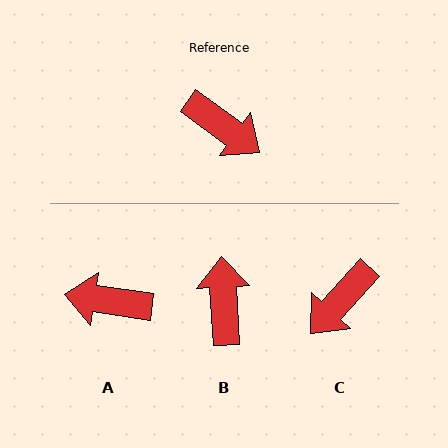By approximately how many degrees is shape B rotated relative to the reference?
Approximately 129 degrees counter-clockwise.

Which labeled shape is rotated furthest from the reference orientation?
A, about 152 degrees away.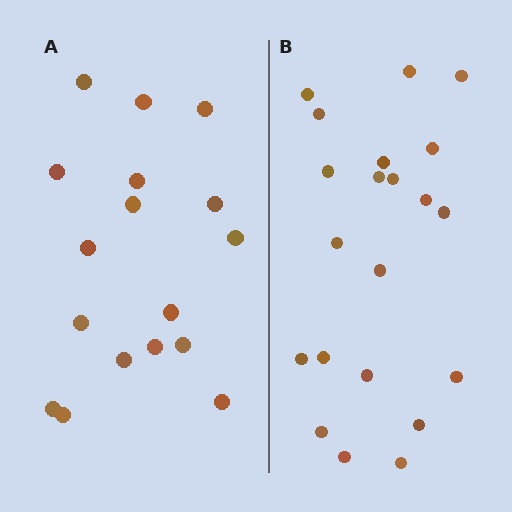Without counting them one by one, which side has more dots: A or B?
Region B (the right region) has more dots.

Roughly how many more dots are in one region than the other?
Region B has about 4 more dots than region A.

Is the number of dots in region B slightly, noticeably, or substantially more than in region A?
Region B has only slightly more — the two regions are fairly close. The ratio is roughly 1.2 to 1.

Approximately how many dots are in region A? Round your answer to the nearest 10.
About 20 dots. (The exact count is 17, which rounds to 20.)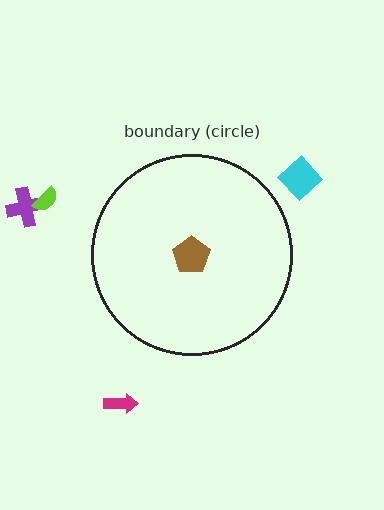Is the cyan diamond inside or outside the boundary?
Outside.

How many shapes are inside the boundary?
1 inside, 4 outside.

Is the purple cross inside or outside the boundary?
Outside.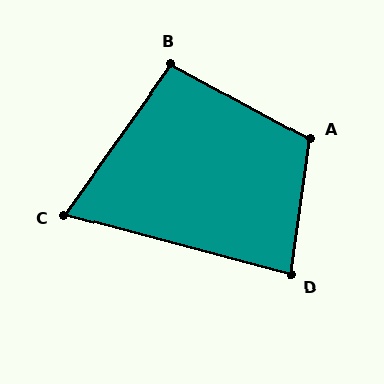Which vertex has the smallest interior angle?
C, at approximately 69 degrees.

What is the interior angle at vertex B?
Approximately 97 degrees (obtuse).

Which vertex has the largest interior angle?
A, at approximately 111 degrees.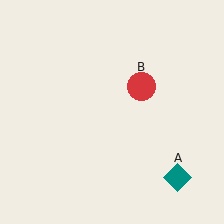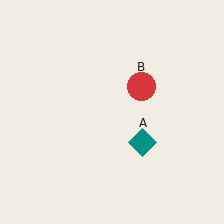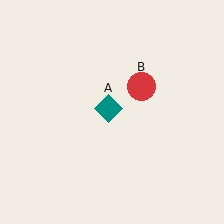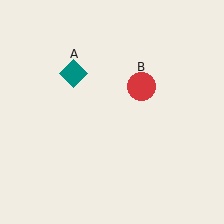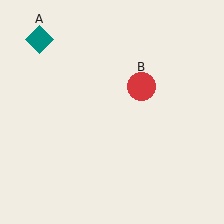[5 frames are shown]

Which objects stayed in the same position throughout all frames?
Red circle (object B) remained stationary.